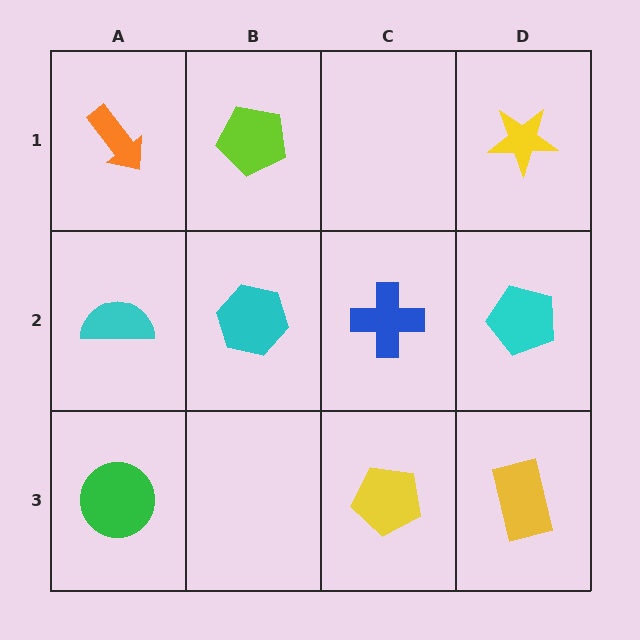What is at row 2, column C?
A blue cross.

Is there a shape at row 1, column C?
No, that cell is empty.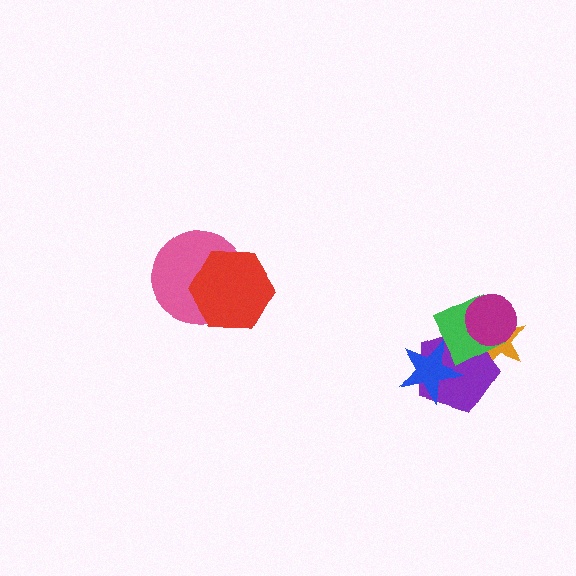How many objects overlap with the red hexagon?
1 object overlaps with the red hexagon.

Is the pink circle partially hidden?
Yes, it is partially covered by another shape.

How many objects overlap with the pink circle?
1 object overlaps with the pink circle.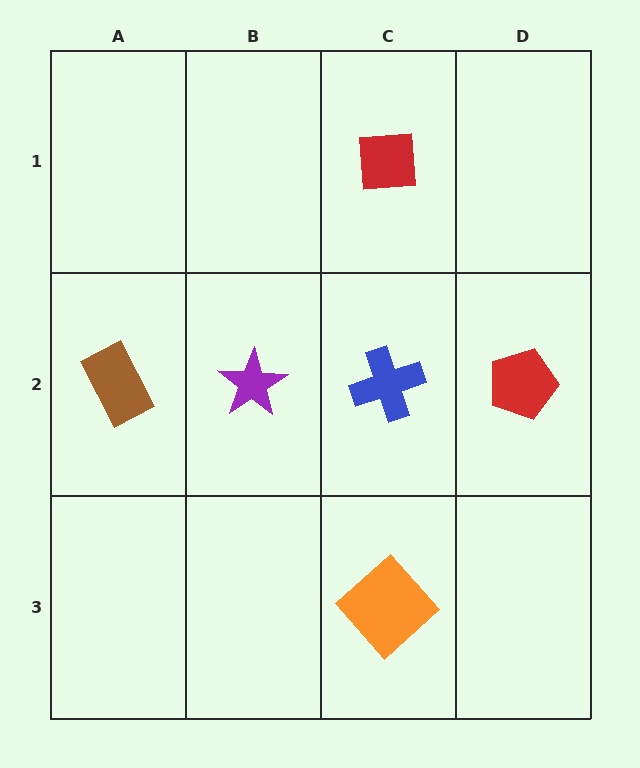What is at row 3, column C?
An orange diamond.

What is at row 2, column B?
A purple star.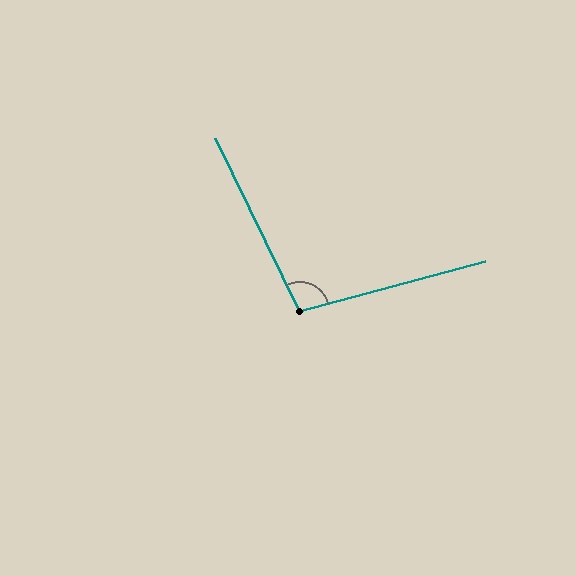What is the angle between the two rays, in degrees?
Approximately 101 degrees.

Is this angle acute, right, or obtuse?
It is obtuse.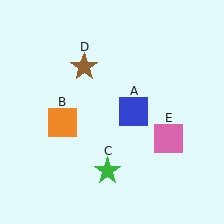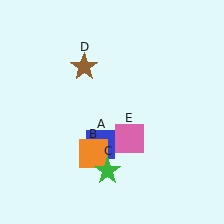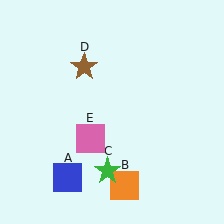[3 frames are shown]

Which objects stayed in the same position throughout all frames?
Green star (object C) and brown star (object D) remained stationary.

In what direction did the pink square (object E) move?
The pink square (object E) moved left.